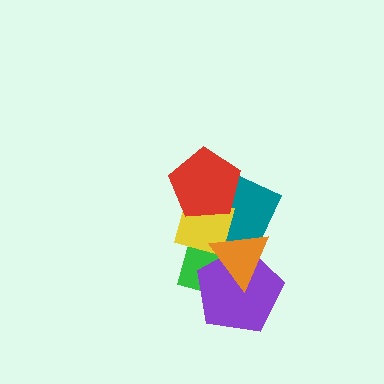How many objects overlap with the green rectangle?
4 objects overlap with the green rectangle.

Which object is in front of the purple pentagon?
The orange triangle is in front of the purple pentagon.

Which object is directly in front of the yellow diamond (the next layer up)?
The red pentagon is directly in front of the yellow diamond.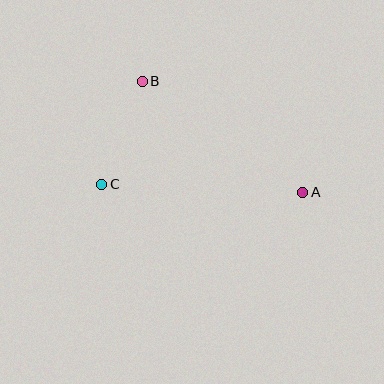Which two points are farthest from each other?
Points A and C are farthest from each other.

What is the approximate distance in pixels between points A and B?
The distance between A and B is approximately 195 pixels.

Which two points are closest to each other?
Points B and C are closest to each other.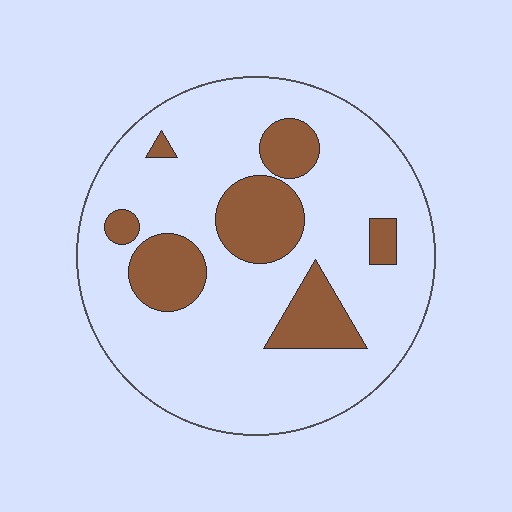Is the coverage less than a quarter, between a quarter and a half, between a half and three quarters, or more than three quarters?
Less than a quarter.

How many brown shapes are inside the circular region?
7.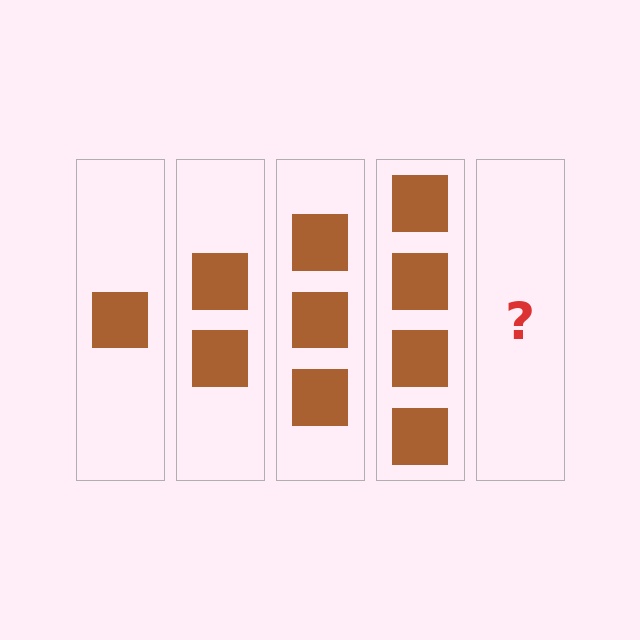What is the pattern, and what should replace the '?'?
The pattern is that each step adds one more square. The '?' should be 5 squares.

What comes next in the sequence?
The next element should be 5 squares.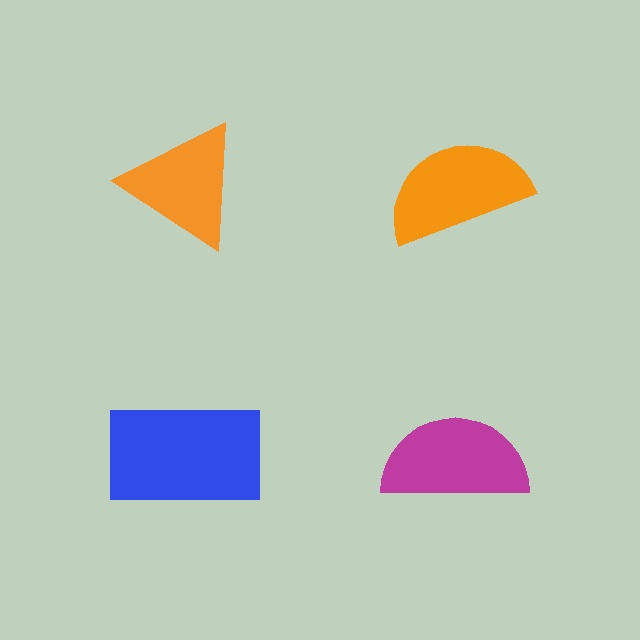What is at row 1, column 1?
An orange triangle.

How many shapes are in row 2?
2 shapes.